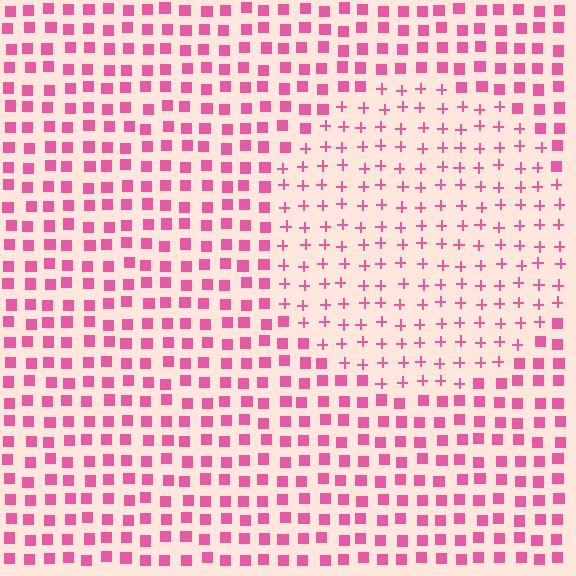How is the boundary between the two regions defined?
The boundary is defined by a change in element shape: plus signs inside vs. squares outside. All elements share the same color and spacing.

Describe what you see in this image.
The image is filled with small pink elements arranged in a uniform grid. A circle-shaped region contains plus signs, while the surrounding area contains squares. The boundary is defined purely by the change in element shape.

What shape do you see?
I see a circle.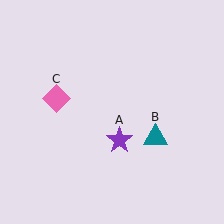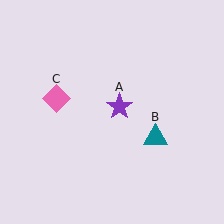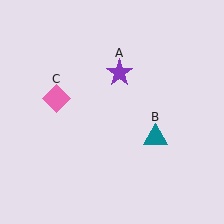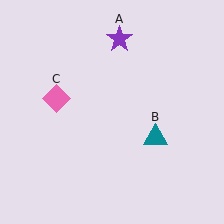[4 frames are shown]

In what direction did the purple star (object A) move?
The purple star (object A) moved up.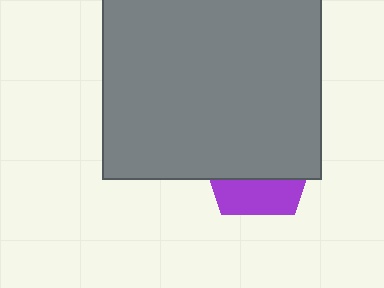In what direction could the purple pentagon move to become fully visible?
The purple pentagon could move down. That would shift it out from behind the gray square entirely.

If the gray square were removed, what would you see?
You would see the complete purple pentagon.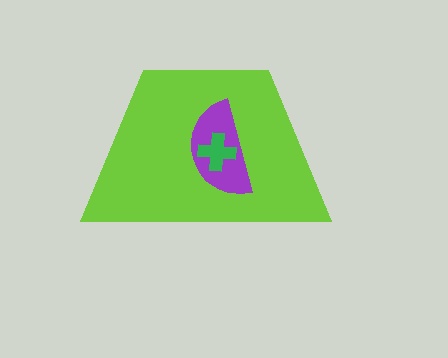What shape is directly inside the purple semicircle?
The green cross.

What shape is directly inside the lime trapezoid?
The purple semicircle.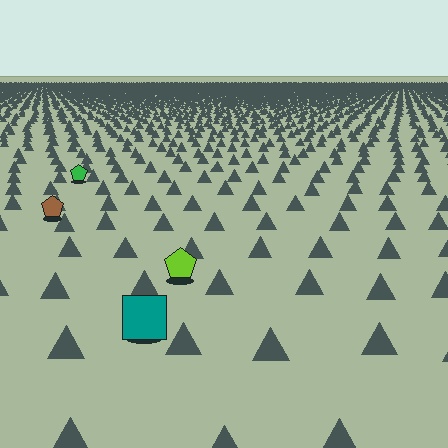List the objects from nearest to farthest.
From nearest to farthest: the teal square, the lime pentagon, the brown pentagon, the green pentagon.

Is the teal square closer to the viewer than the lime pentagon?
Yes. The teal square is closer — you can tell from the texture gradient: the ground texture is coarser near it.